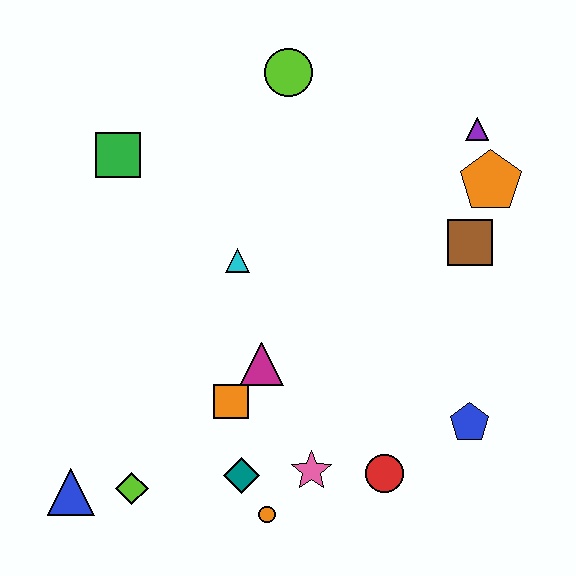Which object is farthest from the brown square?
The blue triangle is farthest from the brown square.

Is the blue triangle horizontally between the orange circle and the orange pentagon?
No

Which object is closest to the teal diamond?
The orange circle is closest to the teal diamond.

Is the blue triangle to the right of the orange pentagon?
No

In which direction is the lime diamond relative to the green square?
The lime diamond is below the green square.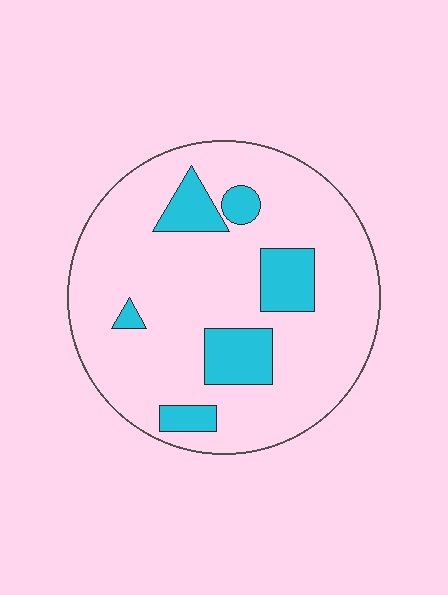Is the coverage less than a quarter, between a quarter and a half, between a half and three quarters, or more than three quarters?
Less than a quarter.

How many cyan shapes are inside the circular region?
6.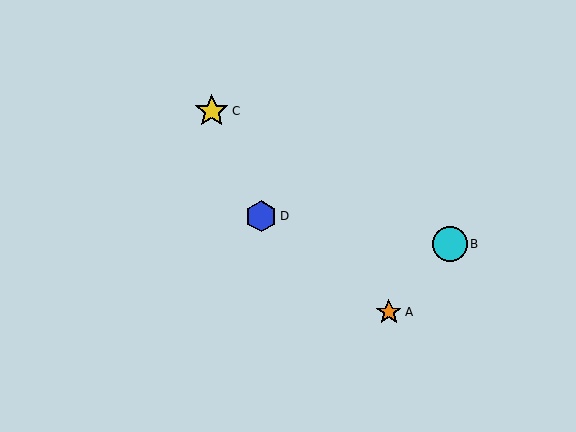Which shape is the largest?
The cyan circle (labeled B) is the largest.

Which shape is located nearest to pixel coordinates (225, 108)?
The yellow star (labeled C) at (212, 111) is nearest to that location.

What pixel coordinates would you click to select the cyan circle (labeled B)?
Click at (450, 244) to select the cyan circle B.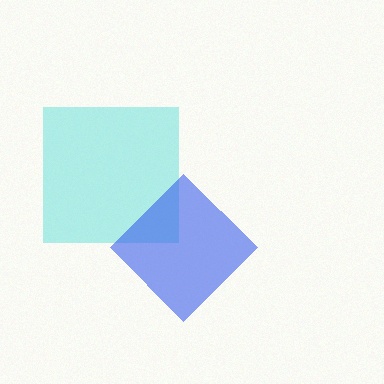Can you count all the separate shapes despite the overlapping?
Yes, there are 2 separate shapes.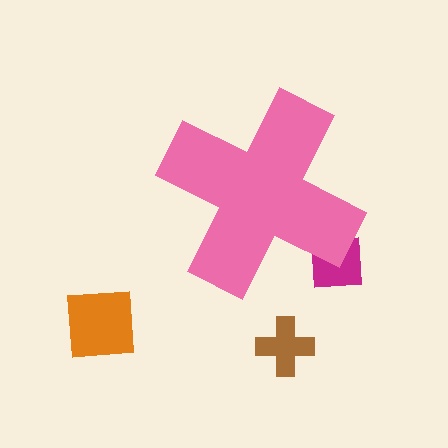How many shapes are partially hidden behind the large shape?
1 shape is partially hidden.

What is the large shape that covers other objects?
A pink cross.